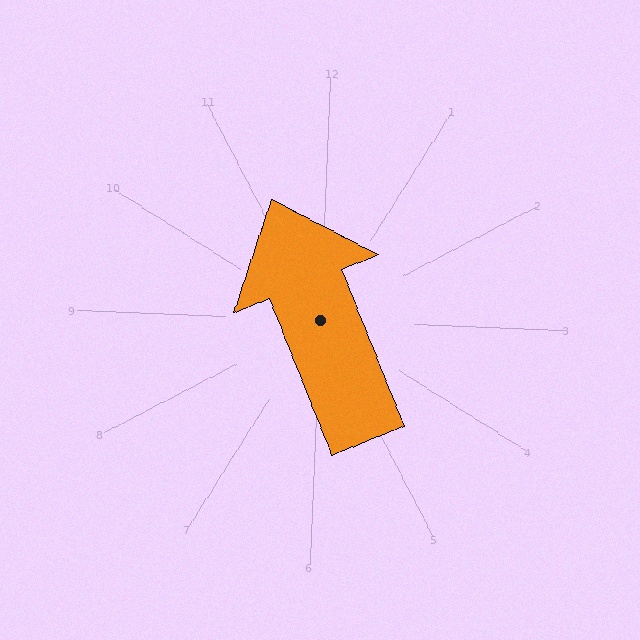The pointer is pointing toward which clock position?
Roughly 11 o'clock.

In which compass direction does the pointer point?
Northwest.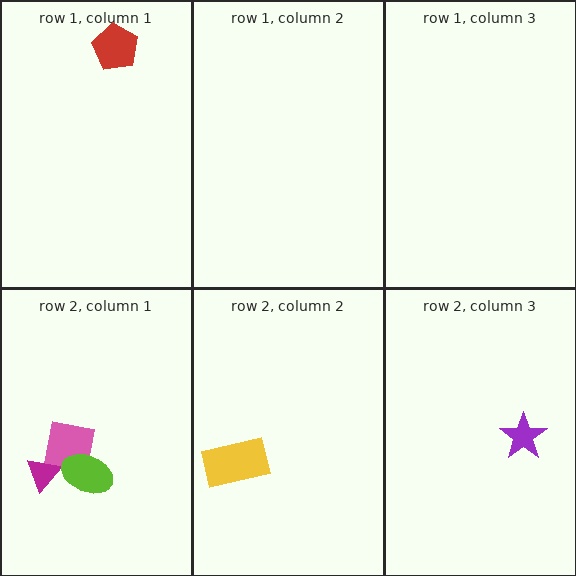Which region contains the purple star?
The row 2, column 3 region.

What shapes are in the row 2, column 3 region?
The purple star.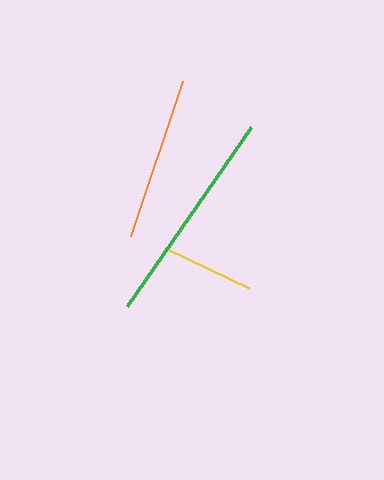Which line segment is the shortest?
The yellow line is the shortest at approximately 91 pixels.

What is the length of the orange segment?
The orange segment is approximately 164 pixels long.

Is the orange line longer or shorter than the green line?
The green line is longer than the orange line.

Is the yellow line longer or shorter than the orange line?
The orange line is longer than the yellow line.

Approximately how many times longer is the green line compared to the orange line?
The green line is approximately 1.3 times the length of the orange line.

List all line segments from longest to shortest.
From longest to shortest: green, orange, yellow.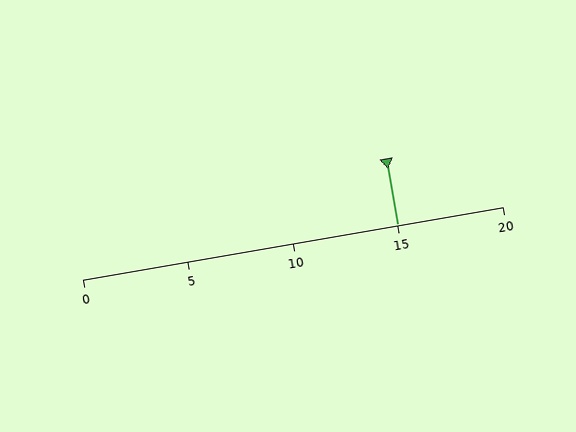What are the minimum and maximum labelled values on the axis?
The axis runs from 0 to 20.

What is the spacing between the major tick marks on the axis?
The major ticks are spaced 5 apart.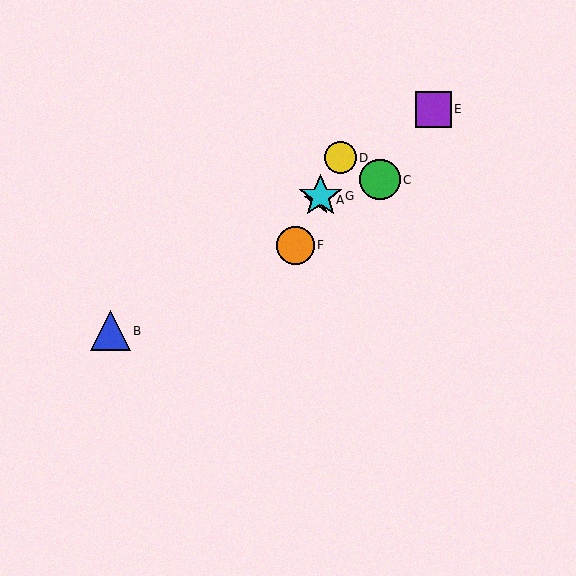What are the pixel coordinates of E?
Object E is at (433, 109).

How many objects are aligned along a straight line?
4 objects (A, D, F, G) are aligned along a straight line.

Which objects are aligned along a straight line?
Objects A, D, F, G are aligned along a straight line.